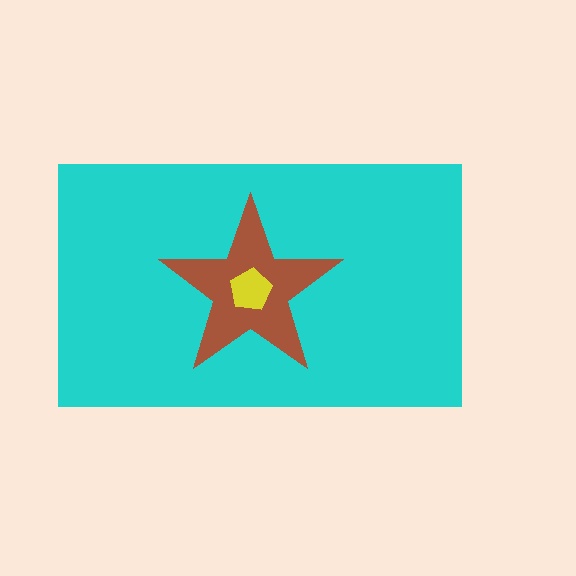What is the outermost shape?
The cyan rectangle.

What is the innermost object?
The yellow pentagon.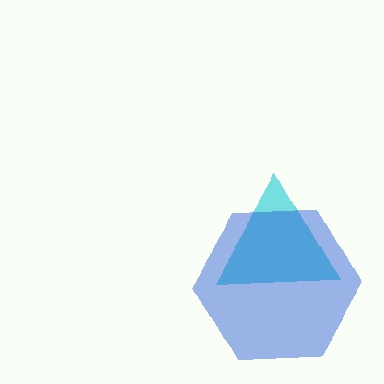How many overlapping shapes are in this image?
There are 2 overlapping shapes in the image.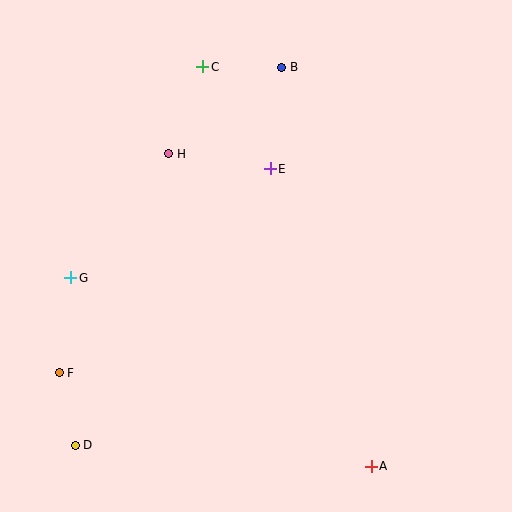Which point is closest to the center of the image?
Point E at (270, 169) is closest to the center.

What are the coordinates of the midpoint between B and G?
The midpoint between B and G is at (176, 172).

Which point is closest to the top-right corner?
Point B is closest to the top-right corner.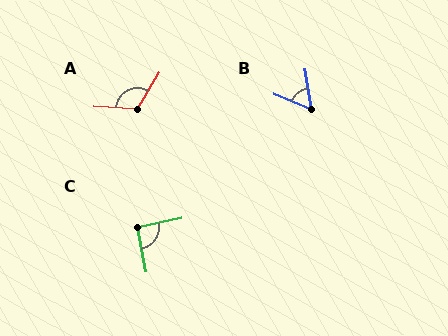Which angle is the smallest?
B, at approximately 57 degrees.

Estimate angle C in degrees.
Approximately 92 degrees.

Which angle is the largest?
A, at approximately 117 degrees.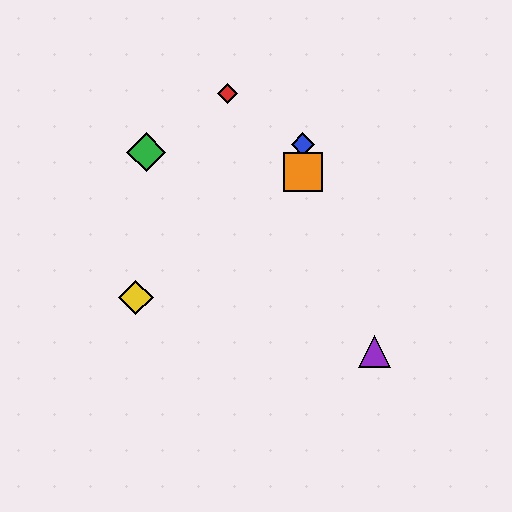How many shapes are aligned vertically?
2 shapes (the blue diamond, the orange square) are aligned vertically.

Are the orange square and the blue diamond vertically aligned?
Yes, both are at x≈303.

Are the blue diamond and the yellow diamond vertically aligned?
No, the blue diamond is at x≈303 and the yellow diamond is at x≈136.